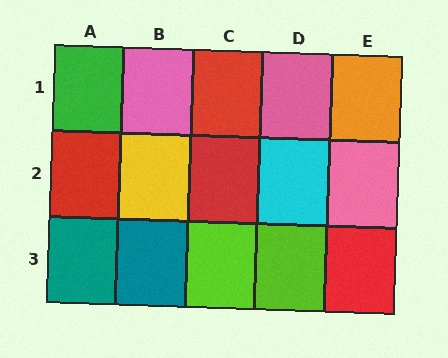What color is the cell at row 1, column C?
Red.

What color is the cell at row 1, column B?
Pink.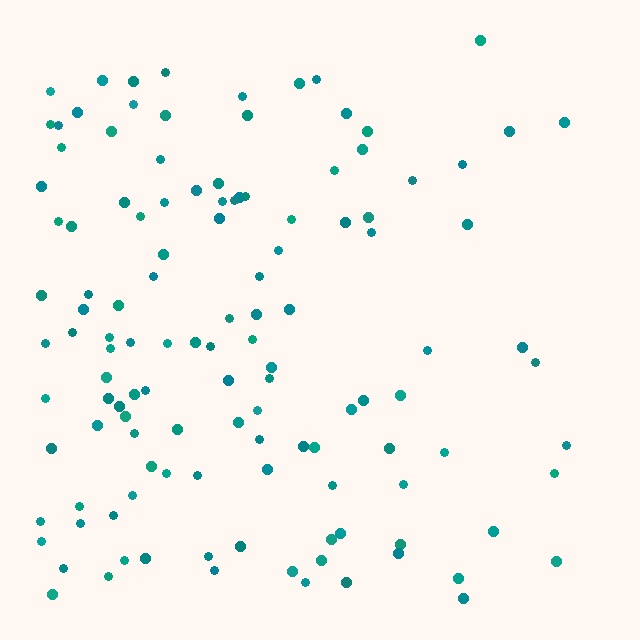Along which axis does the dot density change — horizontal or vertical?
Horizontal.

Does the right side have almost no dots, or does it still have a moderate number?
Still a moderate number, just noticeably fewer than the left.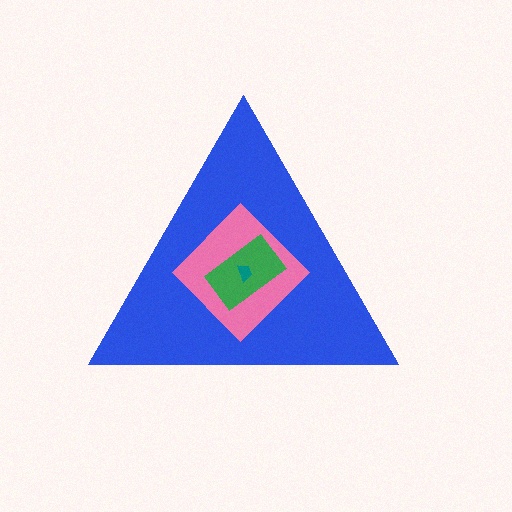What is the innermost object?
The teal trapezoid.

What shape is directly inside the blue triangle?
The pink diamond.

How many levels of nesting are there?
4.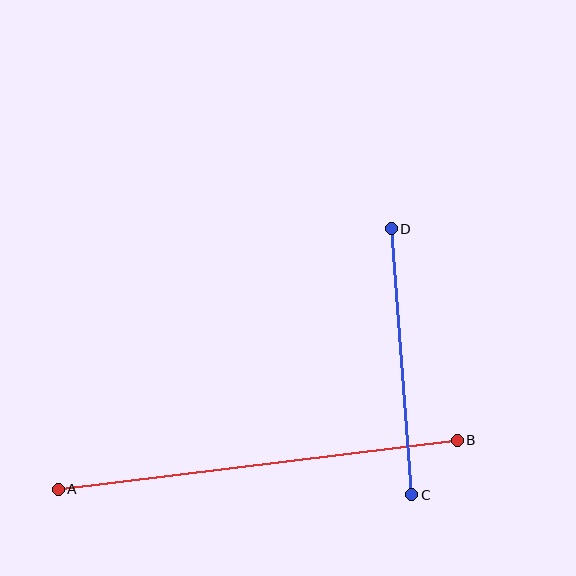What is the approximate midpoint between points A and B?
The midpoint is at approximately (258, 465) pixels.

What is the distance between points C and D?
The distance is approximately 267 pixels.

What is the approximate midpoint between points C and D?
The midpoint is at approximately (401, 362) pixels.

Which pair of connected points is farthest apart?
Points A and B are farthest apart.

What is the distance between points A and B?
The distance is approximately 402 pixels.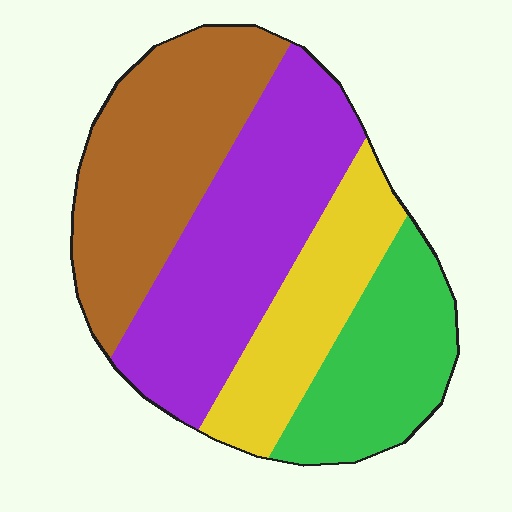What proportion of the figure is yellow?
Yellow covers roughly 20% of the figure.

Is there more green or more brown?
Brown.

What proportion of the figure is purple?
Purple covers roughly 35% of the figure.